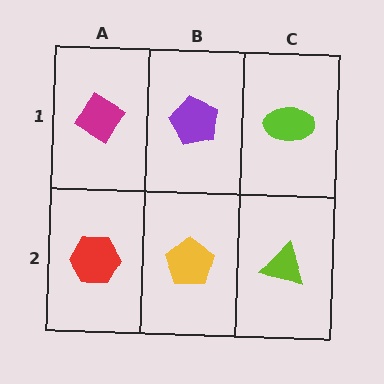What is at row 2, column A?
A red hexagon.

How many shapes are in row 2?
3 shapes.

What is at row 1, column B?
A purple pentagon.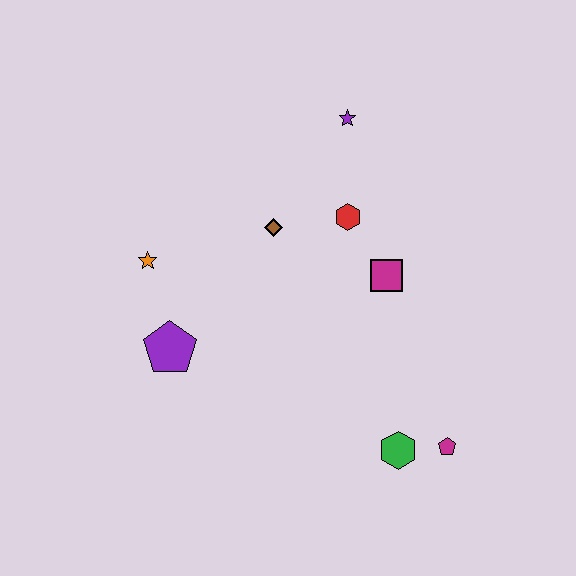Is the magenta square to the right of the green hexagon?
No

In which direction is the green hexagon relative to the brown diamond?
The green hexagon is below the brown diamond.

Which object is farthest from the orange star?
The magenta pentagon is farthest from the orange star.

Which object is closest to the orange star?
The purple pentagon is closest to the orange star.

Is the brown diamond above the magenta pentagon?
Yes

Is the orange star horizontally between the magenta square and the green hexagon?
No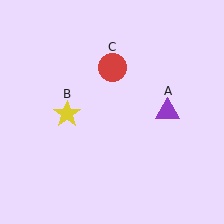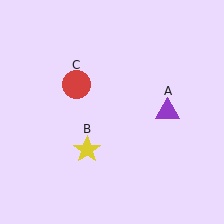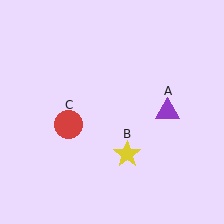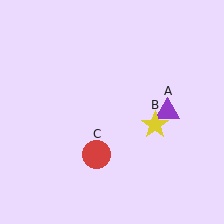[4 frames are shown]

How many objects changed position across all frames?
2 objects changed position: yellow star (object B), red circle (object C).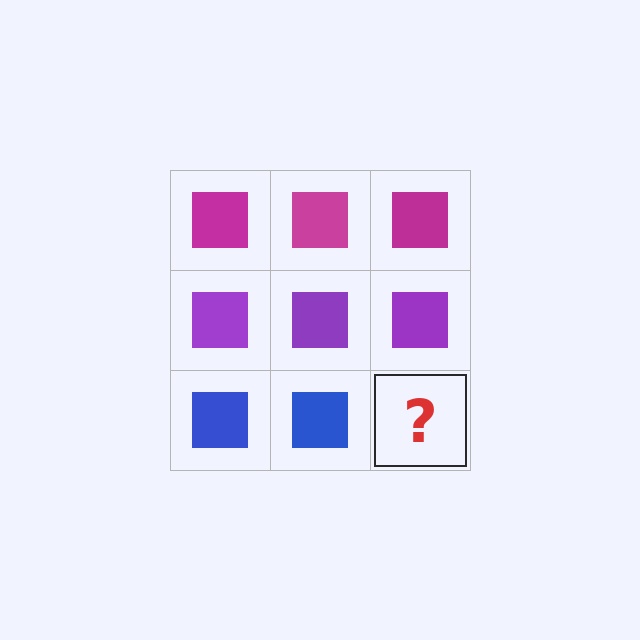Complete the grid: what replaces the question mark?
The question mark should be replaced with a blue square.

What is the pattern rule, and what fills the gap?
The rule is that each row has a consistent color. The gap should be filled with a blue square.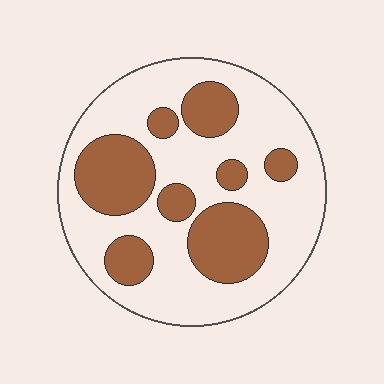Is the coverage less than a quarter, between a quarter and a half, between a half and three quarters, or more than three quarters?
Between a quarter and a half.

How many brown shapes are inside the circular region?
8.